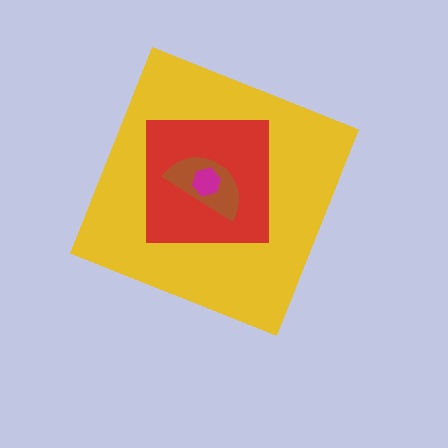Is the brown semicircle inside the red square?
Yes.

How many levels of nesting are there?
4.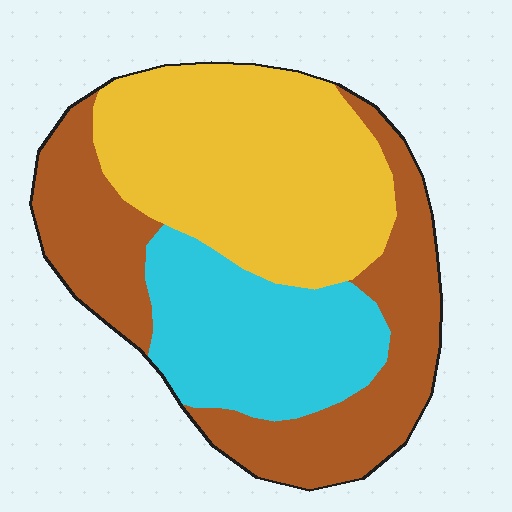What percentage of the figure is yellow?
Yellow covers around 40% of the figure.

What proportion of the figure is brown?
Brown covers about 35% of the figure.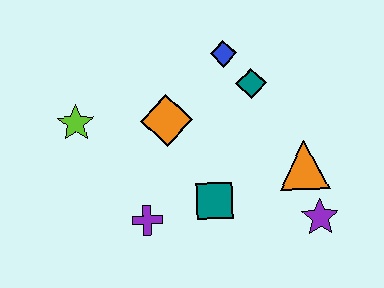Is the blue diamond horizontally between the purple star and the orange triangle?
No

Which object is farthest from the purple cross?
The blue diamond is farthest from the purple cross.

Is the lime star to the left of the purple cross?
Yes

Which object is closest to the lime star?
The orange diamond is closest to the lime star.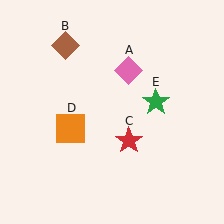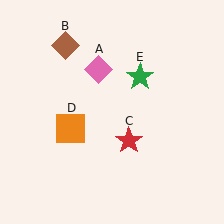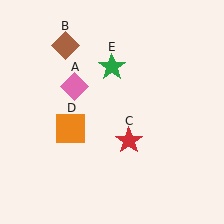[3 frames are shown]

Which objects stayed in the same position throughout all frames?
Brown diamond (object B) and red star (object C) and orange square (object D) remained stationary.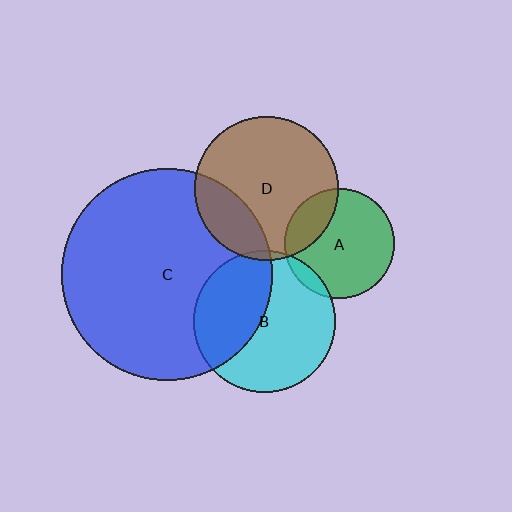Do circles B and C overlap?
Yes.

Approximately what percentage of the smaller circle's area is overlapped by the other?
Approximately 40%.